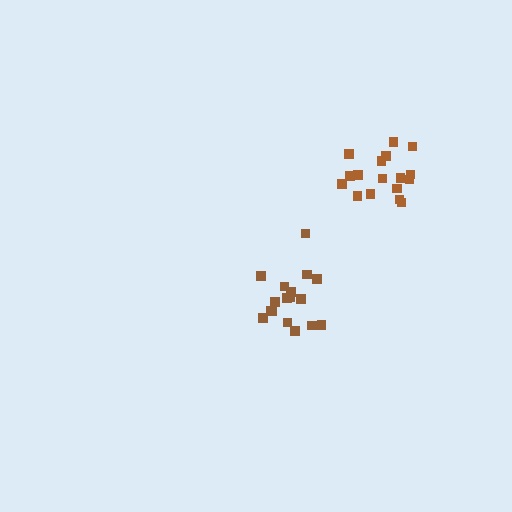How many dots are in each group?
Group 1: 17 dots, Group 2: 17 dots (34 total).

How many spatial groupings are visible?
There are 2 spatial groupings.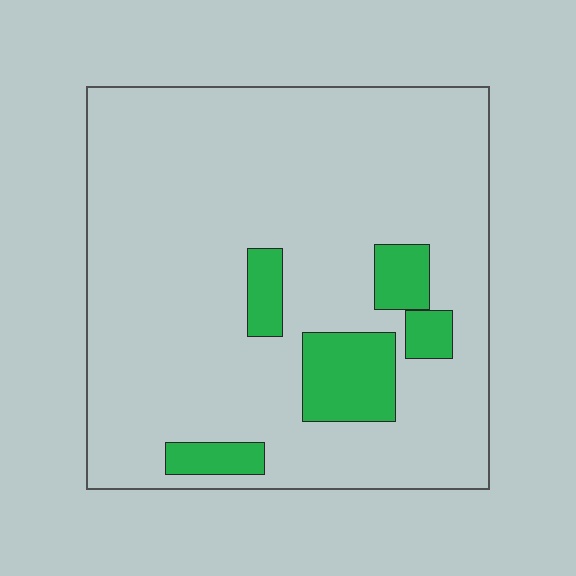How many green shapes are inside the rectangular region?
5.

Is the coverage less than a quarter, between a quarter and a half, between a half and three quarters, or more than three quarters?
Less than a quarter.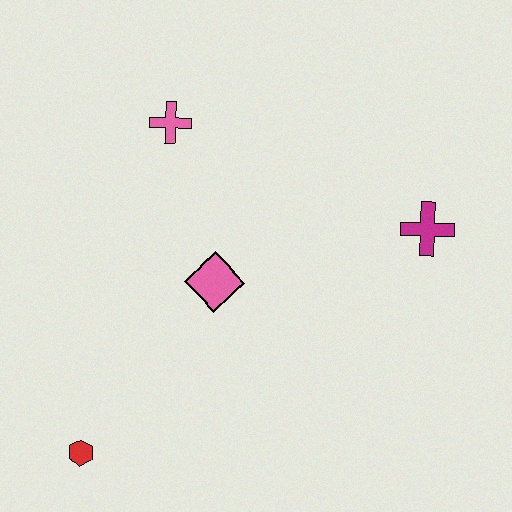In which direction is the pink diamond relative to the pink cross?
The pink diamond is below the pink cross.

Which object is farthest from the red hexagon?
The magenta cross is farthest from the red hexagon.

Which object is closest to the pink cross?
The pink diamond is closest to the pink cross.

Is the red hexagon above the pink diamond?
No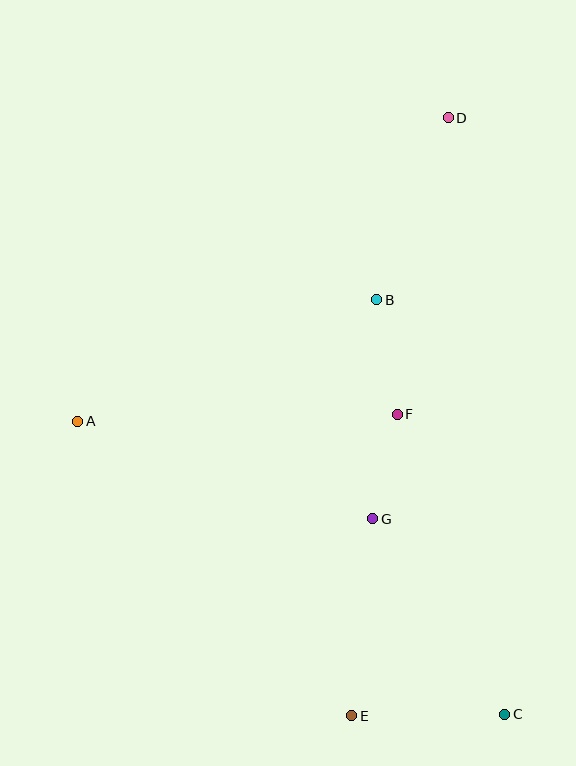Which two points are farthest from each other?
Points D and E are farthest from each other.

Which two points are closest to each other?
Points F and G are closest to each other.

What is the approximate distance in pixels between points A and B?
The distance between A and B is approximately 323 pixels.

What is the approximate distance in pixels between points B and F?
The distance between B and F is approximately 116 pixels.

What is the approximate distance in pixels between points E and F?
The distance between E and F is approximately 305 pixels.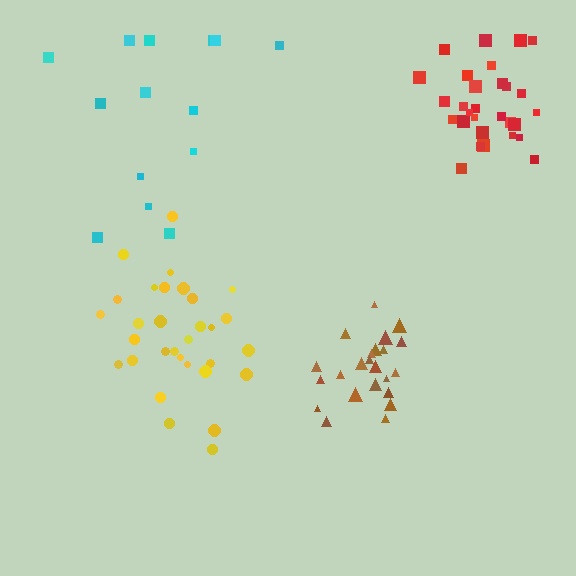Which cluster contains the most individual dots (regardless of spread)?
Yellow (31).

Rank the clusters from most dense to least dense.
brown, red, yellow, cyan.